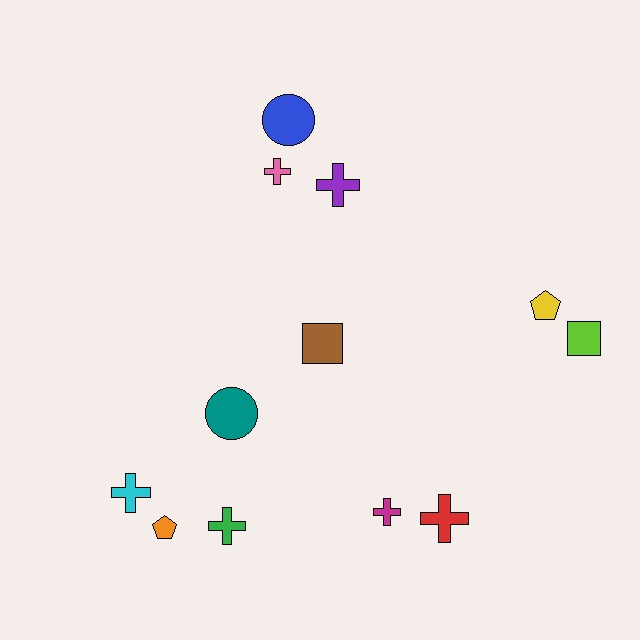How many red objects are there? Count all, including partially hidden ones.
There is 1 red object.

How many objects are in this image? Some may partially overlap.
There are 12 objects.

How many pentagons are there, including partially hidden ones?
There are 2 pentagons.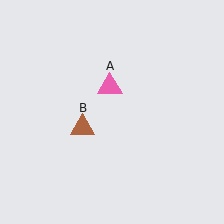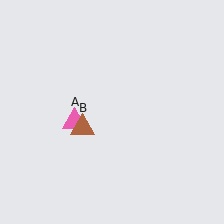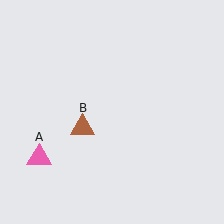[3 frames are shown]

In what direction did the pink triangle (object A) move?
The pink triangle (object A) moved down and to the left.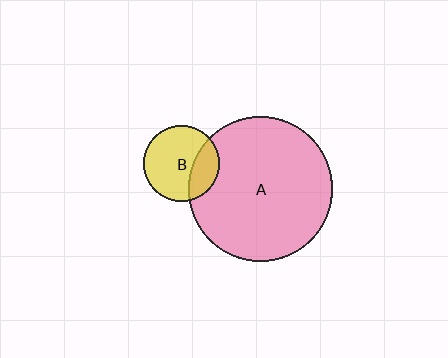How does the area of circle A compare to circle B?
Approximately 3.6 times.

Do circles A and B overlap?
Yes.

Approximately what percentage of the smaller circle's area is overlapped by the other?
Approximately 30%.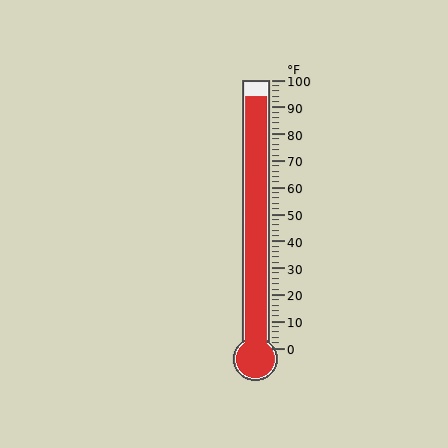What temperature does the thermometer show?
The thermometer shows approximately 94°F.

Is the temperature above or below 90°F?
The temperature is above 90°F.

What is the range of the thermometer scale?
The thermometer scale ranges from 0°F to 100°F.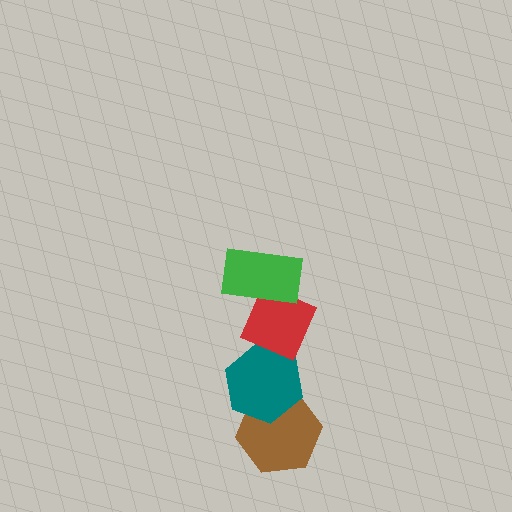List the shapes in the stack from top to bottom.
From top to bottom: the green rectangle, the red diamond, the teal hexagon, the brown hexagon.